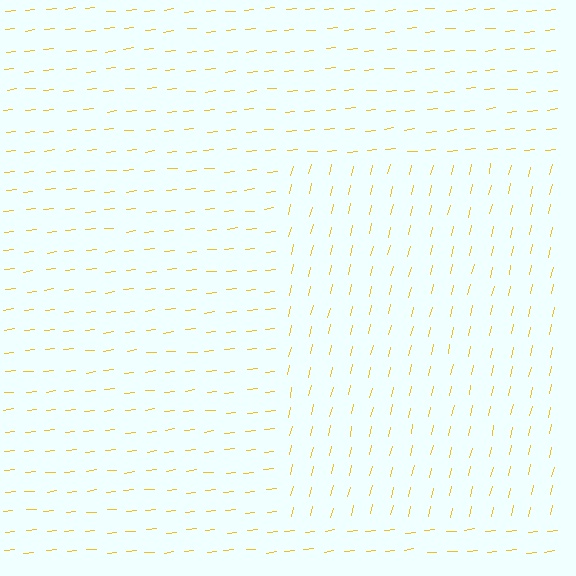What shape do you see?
I see a rectangle.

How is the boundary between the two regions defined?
The boundary is defined purely by a change in line orientation (approximately 71 degrees difference). All lines are the same color and thickness.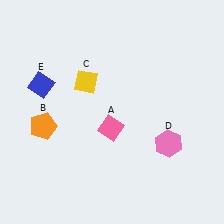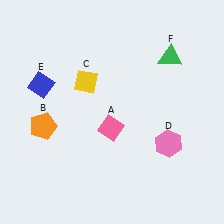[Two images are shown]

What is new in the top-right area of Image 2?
A green triangle (F) was added in the top-right area of Image 2.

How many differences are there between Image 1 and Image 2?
There is 1 difference between the two images.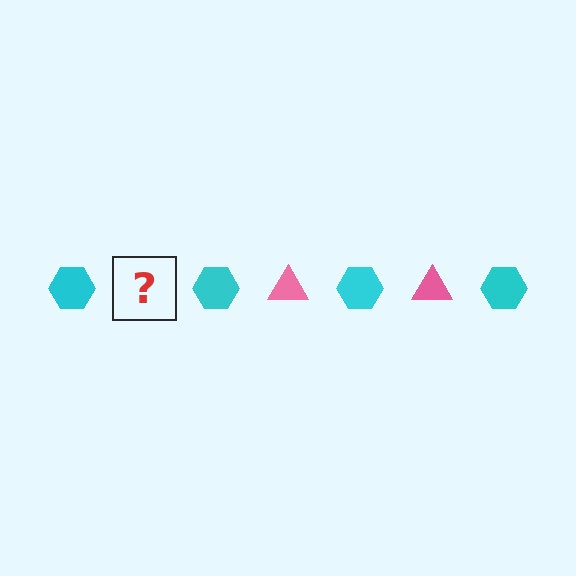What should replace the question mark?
The question mark should be replaced with a pink triangle.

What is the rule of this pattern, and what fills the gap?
The rule is that the pattern alternates between cyan hexagon and pink triangle. The gap should be filled with a pink triangle.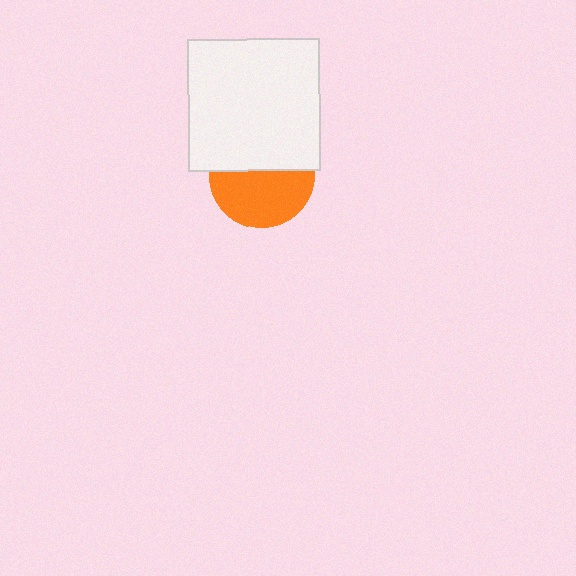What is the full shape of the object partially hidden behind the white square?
The partially hidden object is an orange circle.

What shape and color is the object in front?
The object in front is a white square.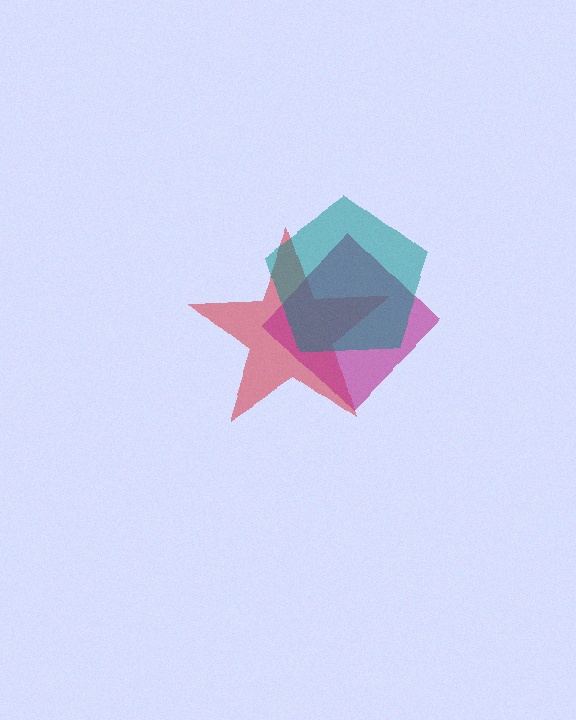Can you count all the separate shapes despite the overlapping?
Yes, there are 3 separate shapes.